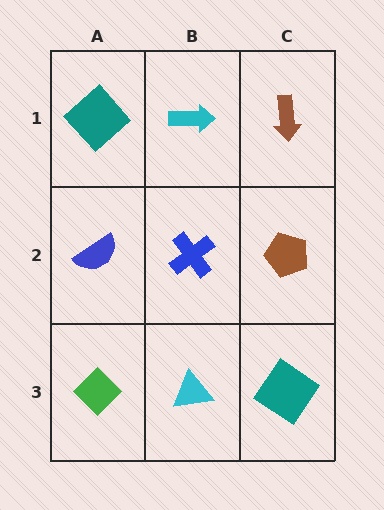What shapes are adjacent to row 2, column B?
A cyan arrow (row 1, column B), a cyan triangle (row 3, column B), a blue semicircle (row 2, column A), a brown pentagon (row 2, column C).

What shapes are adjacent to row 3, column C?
A brown pentagon (row 2, column C), a cyan triangle (row 3, column B).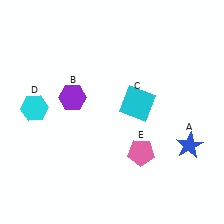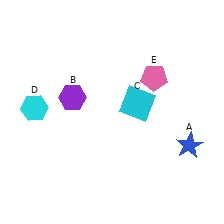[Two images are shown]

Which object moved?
The pink pentagon (E) moved up.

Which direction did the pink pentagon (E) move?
The pink pentagon (E) moved up.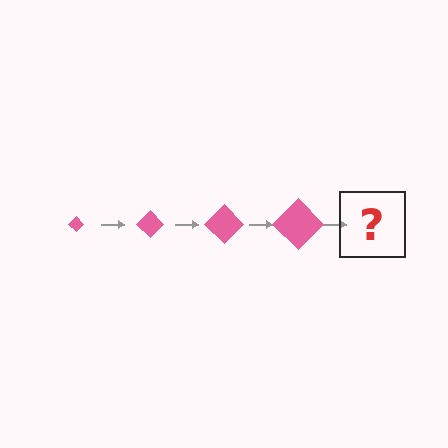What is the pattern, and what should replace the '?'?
The pattern is that the diamond gets progressively larger each step. The '?' should be a pink diamond, larger than the previous one.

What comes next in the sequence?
The next element should be a pink diamond, larger than the previous one.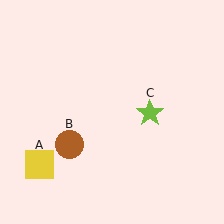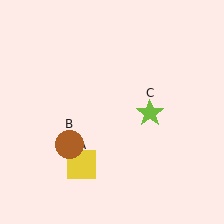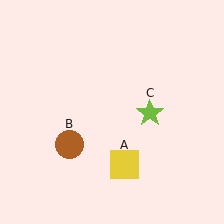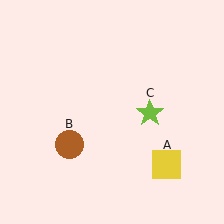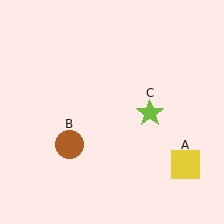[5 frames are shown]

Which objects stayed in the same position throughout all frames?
Brown circle (object B) and lime star (object C) remained stationary.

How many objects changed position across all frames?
1 object changed position: yellow square (object A).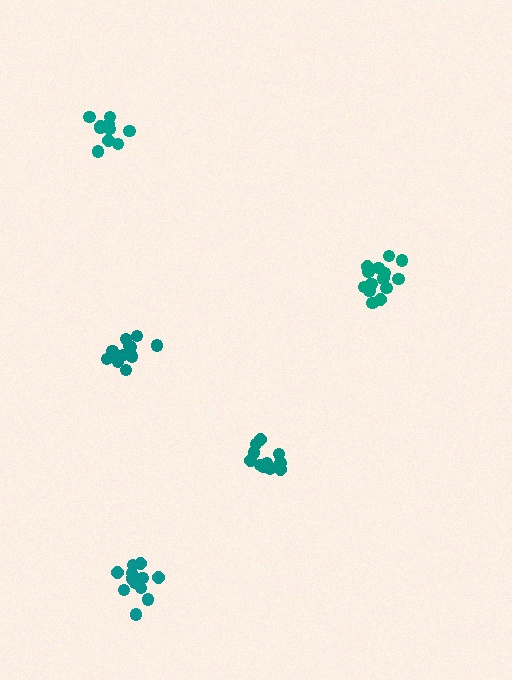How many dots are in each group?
Group 1: 16 dots, Group 2: 12 dots, Group 3: 11 dots, Group 4: 10 dots, Group 5: 14 dots (63 total).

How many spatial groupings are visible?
There are 5 spatial groupings.